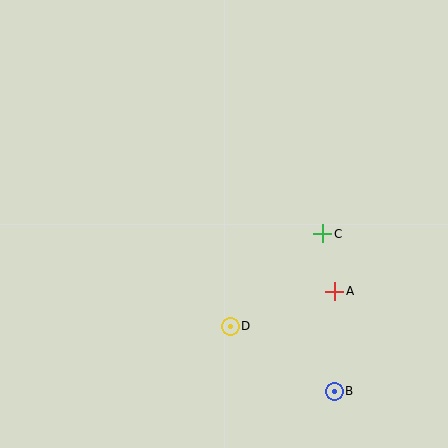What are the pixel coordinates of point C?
Point C is at (323, 234).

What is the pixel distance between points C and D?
The distance between C and D is 131 pixels.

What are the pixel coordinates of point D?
Point D is at (230, 326).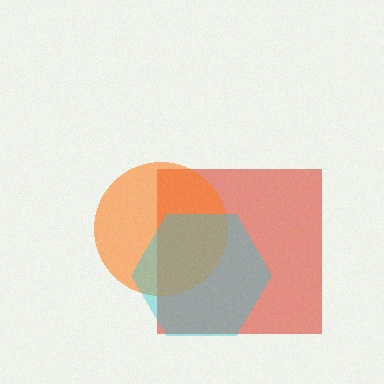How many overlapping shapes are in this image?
There are 3 overlapping shapes in the image.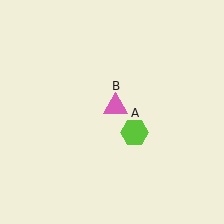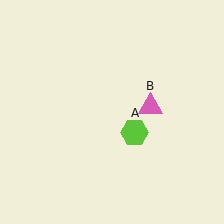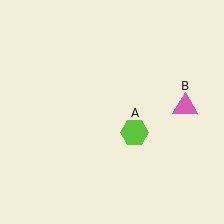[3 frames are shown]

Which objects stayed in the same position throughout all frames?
Lime hexagon (object A) remained stationary.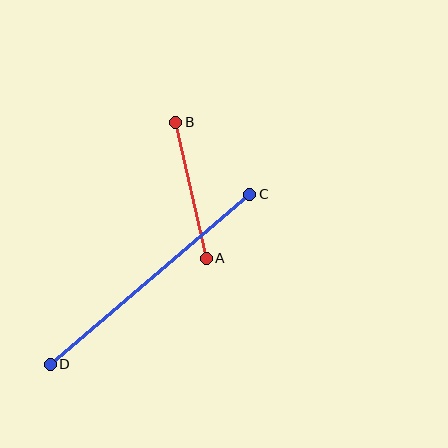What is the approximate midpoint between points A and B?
The midpoint is at approximately (191, 190) pixels.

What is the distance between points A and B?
The distance is approximately 139 pixels.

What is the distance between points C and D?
The distance is approximately 262 pixels.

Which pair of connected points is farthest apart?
Points C and D are farthest apart.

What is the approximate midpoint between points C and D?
The midpoint is at approximately (150, 279) pixels.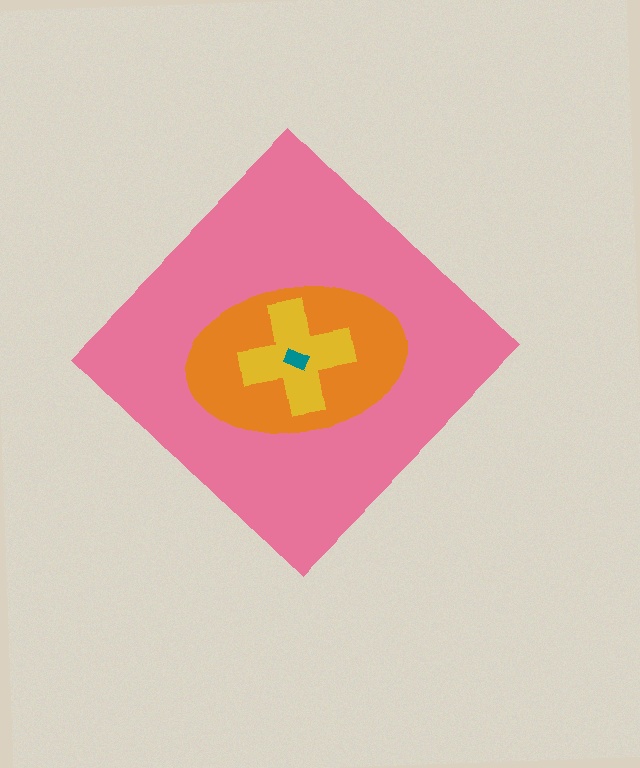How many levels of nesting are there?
4.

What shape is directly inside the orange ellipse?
The yellow cross.